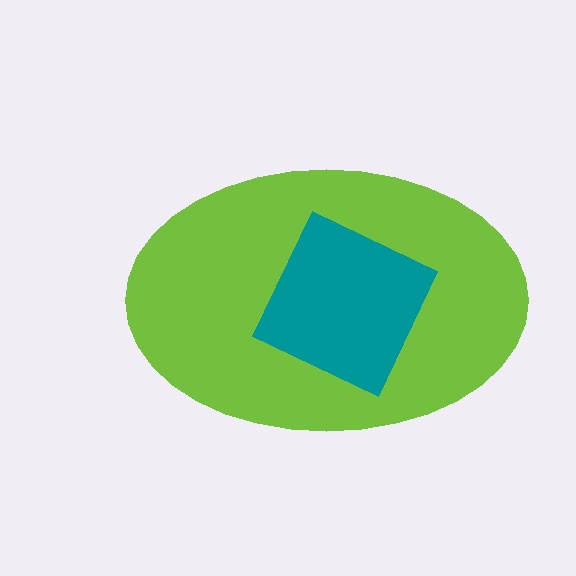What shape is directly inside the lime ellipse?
The teal diamond.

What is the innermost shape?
The teal diamond.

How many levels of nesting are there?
2.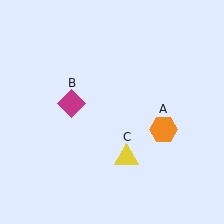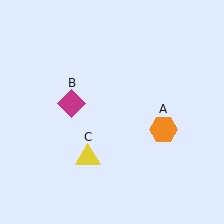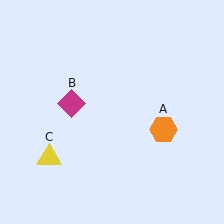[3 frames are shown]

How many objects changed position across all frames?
1 object changed position: yellow triangle (object C).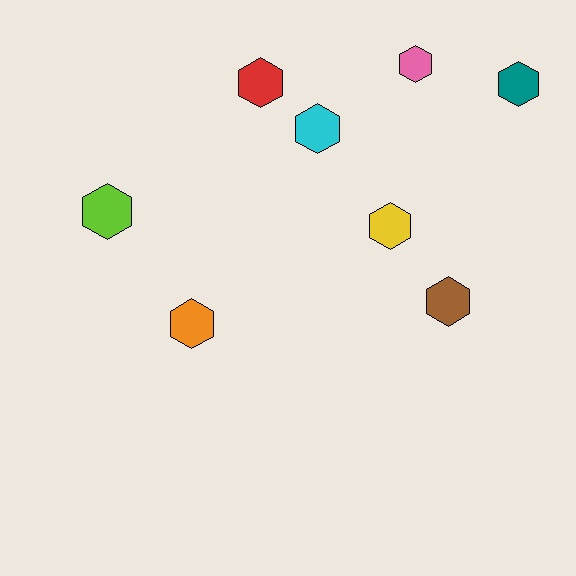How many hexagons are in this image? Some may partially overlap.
There are 8 hexagons.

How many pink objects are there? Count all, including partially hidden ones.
There is 1 pink object.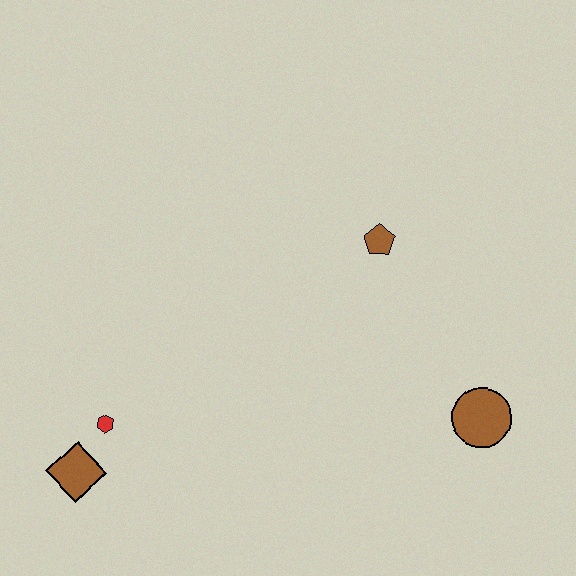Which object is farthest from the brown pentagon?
The brown diamond is farthest from the brown pentagon.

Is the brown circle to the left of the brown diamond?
No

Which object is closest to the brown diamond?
The red hexagon is closest to the brown diamond.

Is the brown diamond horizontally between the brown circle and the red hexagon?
No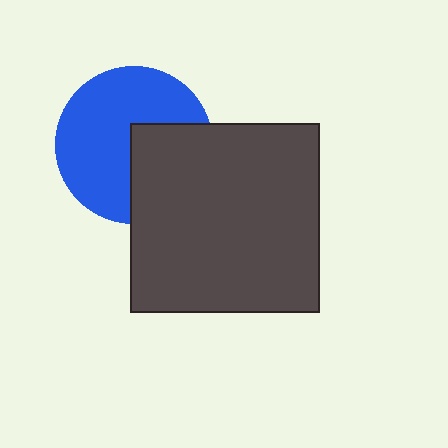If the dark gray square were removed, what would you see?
You would see the complete blue circle.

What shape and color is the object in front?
The object in front is a dark gray square.